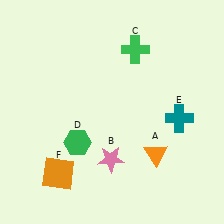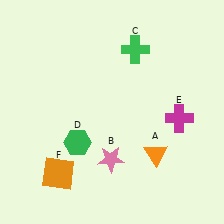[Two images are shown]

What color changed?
The cross (E) changed from teal in Image 1 to magenta in Image 2.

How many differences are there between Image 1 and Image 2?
There is 1 difference between the two images.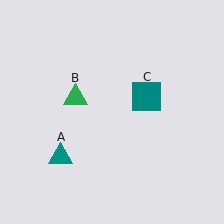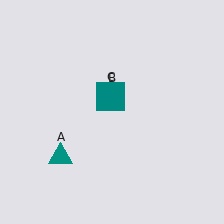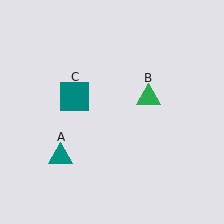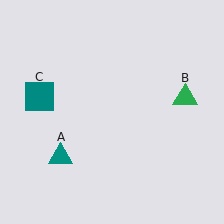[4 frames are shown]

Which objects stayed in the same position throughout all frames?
Teal triangle (object A) remained stationary.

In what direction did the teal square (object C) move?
The teal square (object C) moved left.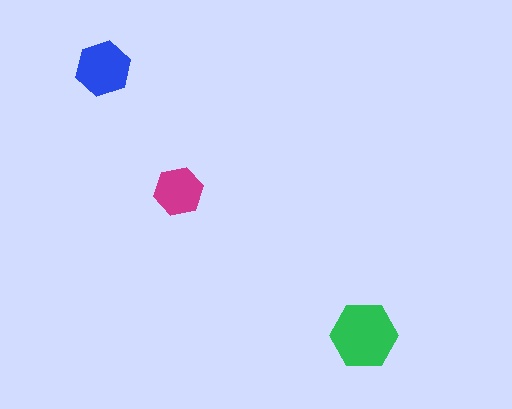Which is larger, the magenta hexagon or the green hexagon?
The green one.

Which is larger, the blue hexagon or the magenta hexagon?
The blue one.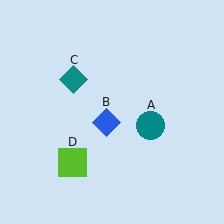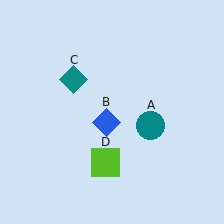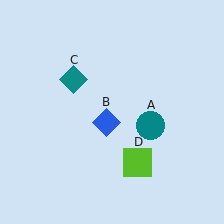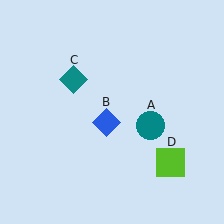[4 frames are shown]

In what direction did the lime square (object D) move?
The lime square (object D) moved right.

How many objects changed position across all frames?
1 object changed position: lime square (object D).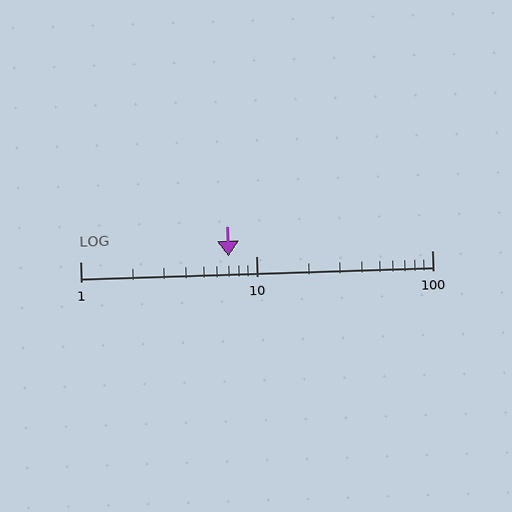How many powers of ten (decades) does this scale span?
The scale spans 2 decades, from 1 to 100.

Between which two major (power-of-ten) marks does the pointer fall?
The pointer is between 1 and 10.